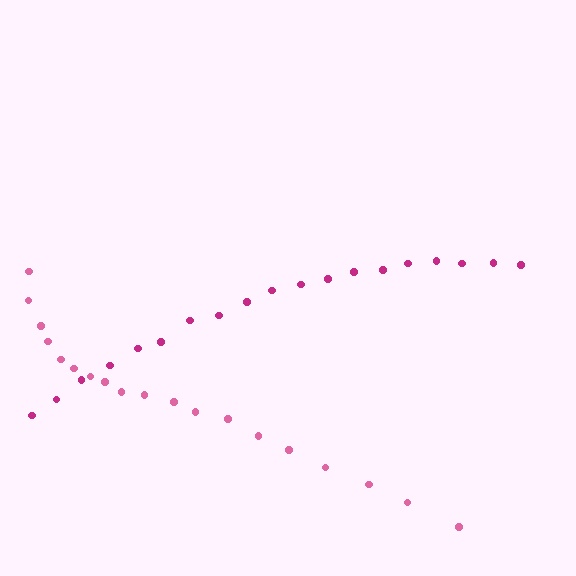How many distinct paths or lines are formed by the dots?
There are 2 distinct paths.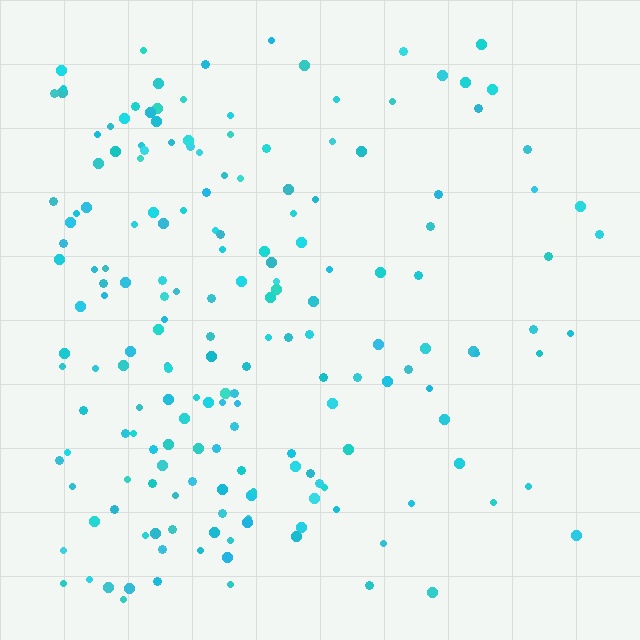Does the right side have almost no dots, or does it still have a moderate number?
Still a moderate number, just noticeably fewer than the left.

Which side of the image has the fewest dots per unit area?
The right.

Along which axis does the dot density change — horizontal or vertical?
Horizontal.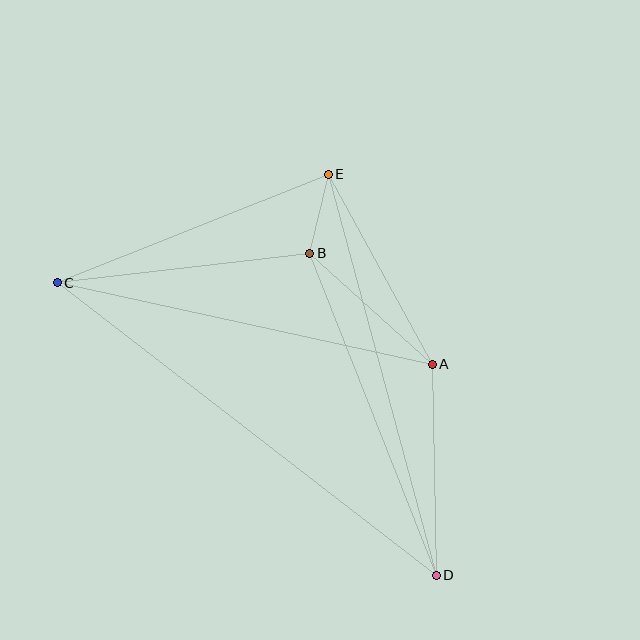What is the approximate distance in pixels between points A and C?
The distance between A and C is approximately 384 pixels.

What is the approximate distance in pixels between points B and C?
The distance between B and C is approximately 255 pixels.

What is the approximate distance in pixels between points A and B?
The distance between A and B is approximately 165 pixels.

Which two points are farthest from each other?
Points C and D are farthest from each other.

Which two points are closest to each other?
Points B and E are closest to each other.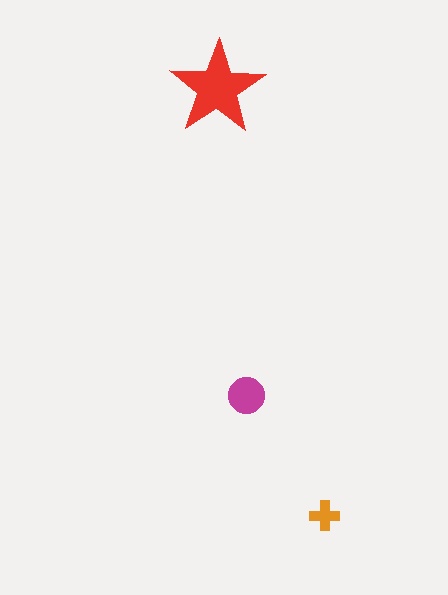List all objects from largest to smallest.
The red star, the magenta circle, the orange cross.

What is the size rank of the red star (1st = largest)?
1st.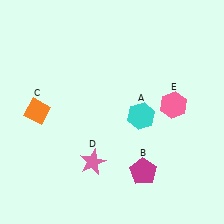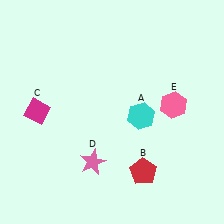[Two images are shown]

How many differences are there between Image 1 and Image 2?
There are 2 differences between the two images.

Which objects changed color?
B changed from magenta to red. C changed from orange to magenta.